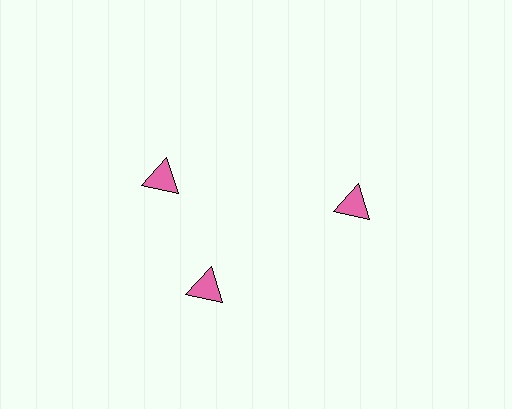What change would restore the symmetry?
The symmetry would be restored by rotating it back into even spacing with its neighbors so that all 3 triangles sit at equal angles and equal distance from the center.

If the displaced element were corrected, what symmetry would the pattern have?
It would have 3-fold rotational symmetry — the pattern would map onto itself every 120 degrees.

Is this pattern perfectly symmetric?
No. The 3 pink triangles are arranged in a ring, but one element near the 11 o'clock position is rotated out of alignment along the ring, breaking the 3-fold rotational symmetry.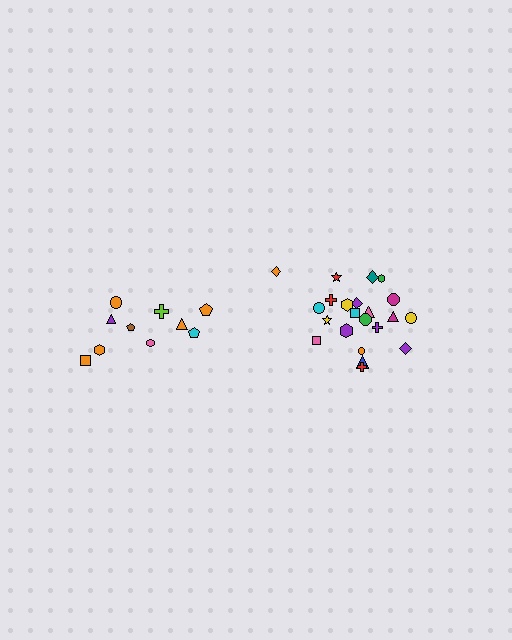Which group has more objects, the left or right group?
The right group.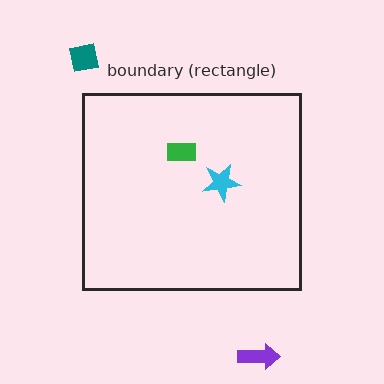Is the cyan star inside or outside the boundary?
Inside.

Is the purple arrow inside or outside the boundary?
Outside.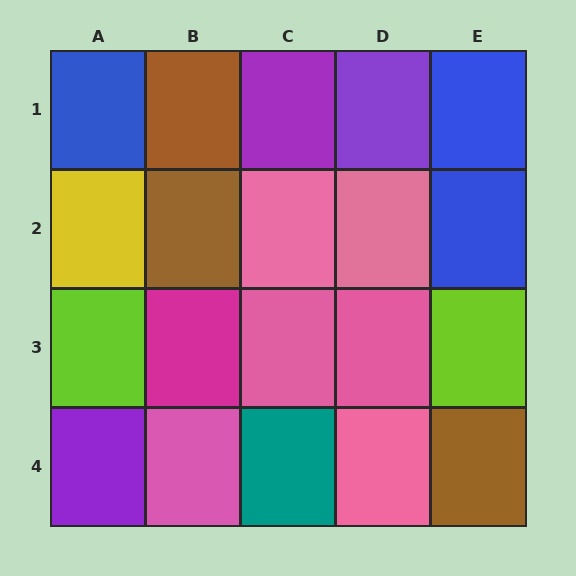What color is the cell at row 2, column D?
Pink.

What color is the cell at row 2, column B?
Brown.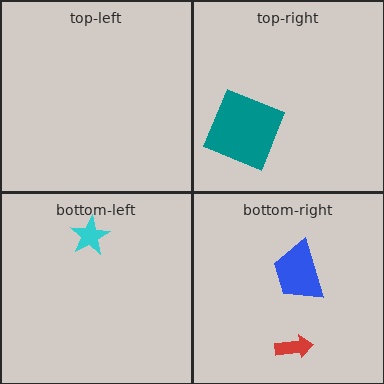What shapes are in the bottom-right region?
The red arrow, the blue trapezoid.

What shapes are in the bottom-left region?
The cyan star.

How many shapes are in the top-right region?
1.